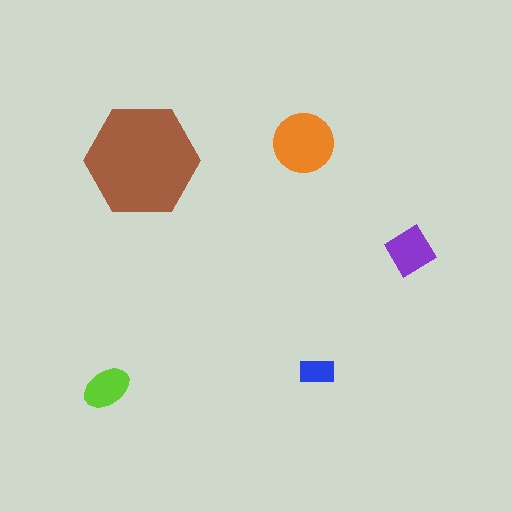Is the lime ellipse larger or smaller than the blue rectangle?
Larger.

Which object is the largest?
The brown hexagon.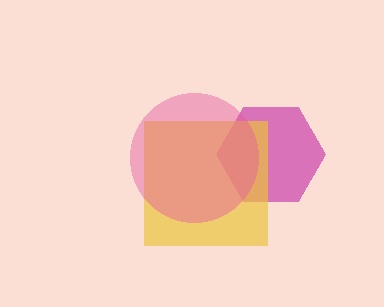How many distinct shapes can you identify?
There are 3 distinct shapes: a magenta hexagon, a yellow square, a pink circle.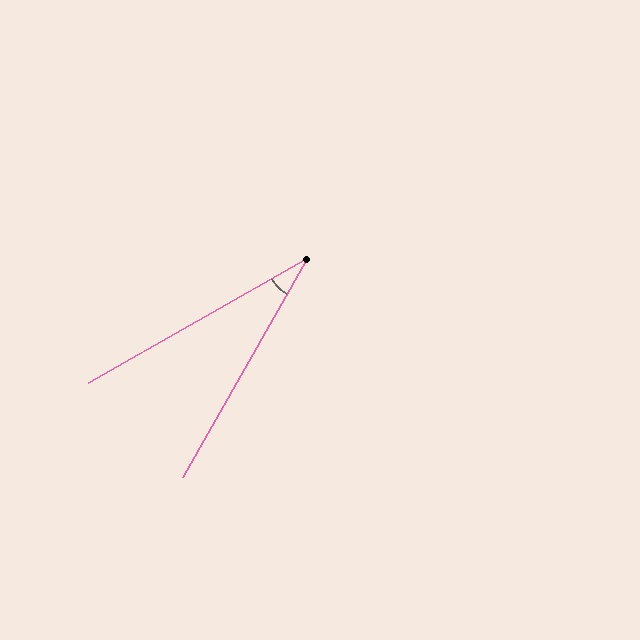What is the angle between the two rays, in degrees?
Approximately 31 degrees.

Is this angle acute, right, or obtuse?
It is acute.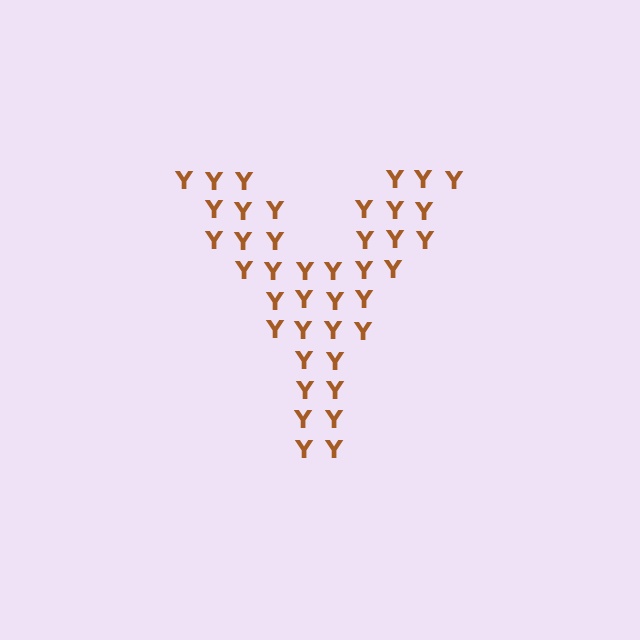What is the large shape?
The large shape is the letter Y.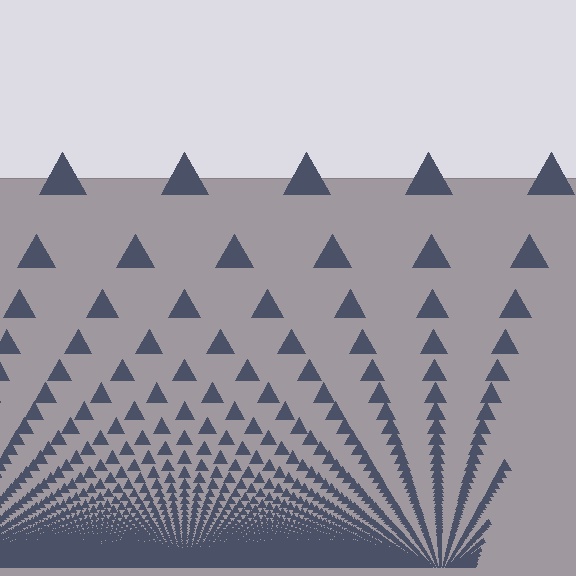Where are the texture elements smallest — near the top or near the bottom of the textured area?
Near the bottom.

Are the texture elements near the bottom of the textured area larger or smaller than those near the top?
Smaller. The gradient is inverted — elements near the bottom are smaller and denser.